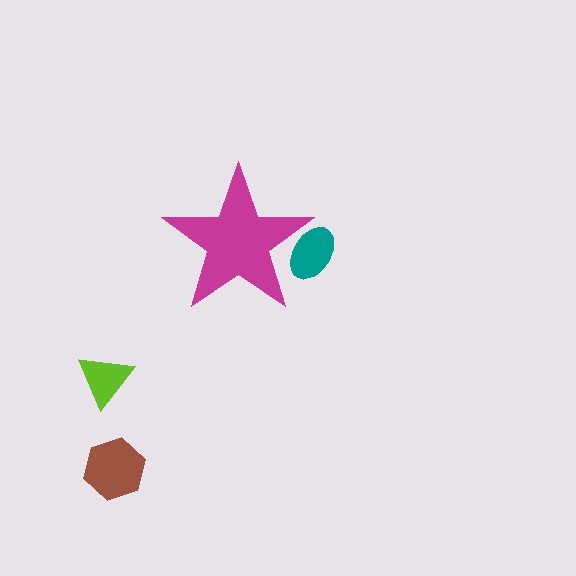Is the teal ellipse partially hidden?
Yes, the teal ellipse is partially hidden behind the magenta star.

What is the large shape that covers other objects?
A magenta star.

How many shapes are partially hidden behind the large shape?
1 shape is partially hidden.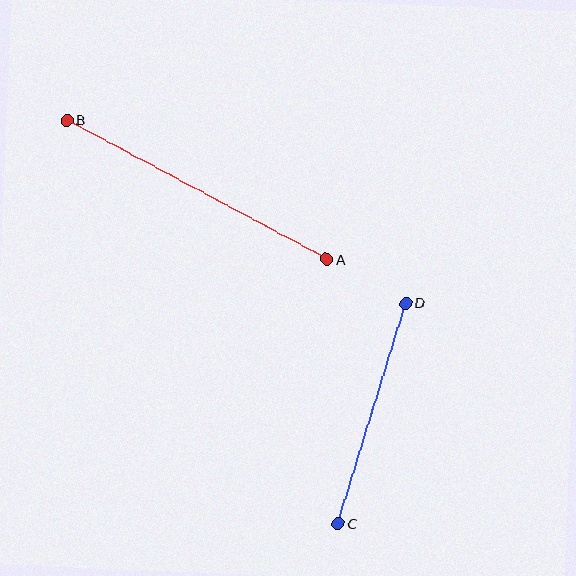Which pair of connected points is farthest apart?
Points A and B are farthest apart.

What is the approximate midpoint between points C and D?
The midpoint is at approximately (372, 413) pixels.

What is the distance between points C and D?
The distance is approximately 230 pixels.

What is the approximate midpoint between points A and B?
The midpoint is at approximately (197, 190) pixels.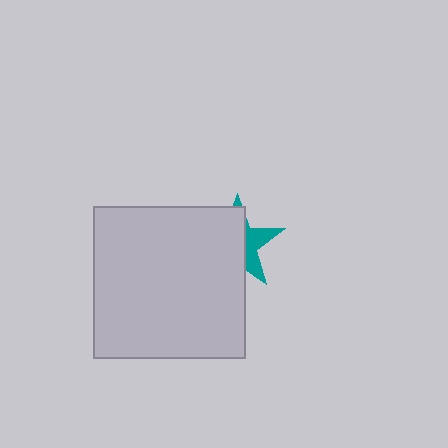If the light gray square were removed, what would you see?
You would see the complete teal star.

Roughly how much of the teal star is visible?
A small part of it is visible (roughly 35%).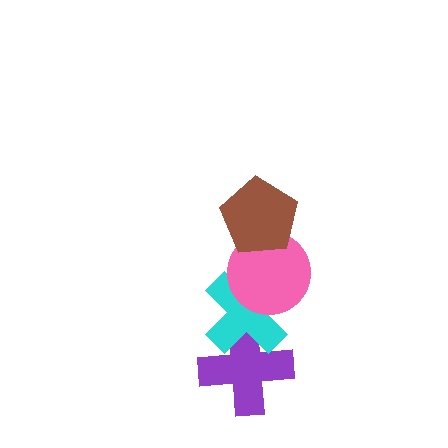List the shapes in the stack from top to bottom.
From top to bottom: the brown pentagon, the pink circle, the cyan cross, the purple cross.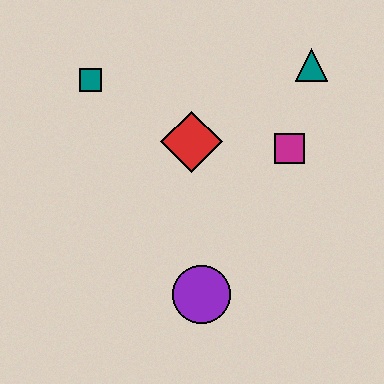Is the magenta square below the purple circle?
No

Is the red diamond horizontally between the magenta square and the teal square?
Yes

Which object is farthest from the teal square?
The purple circle is farthest from the teal square.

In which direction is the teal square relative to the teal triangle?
The teal square is to the left of the teal triangle.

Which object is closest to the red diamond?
The magenta square is closest to the red diamond.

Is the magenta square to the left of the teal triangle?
Yes